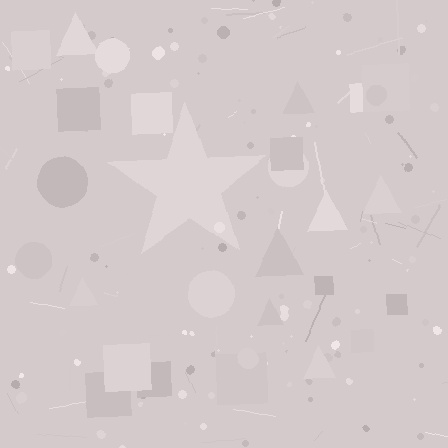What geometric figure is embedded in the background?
A star is embedded in the background.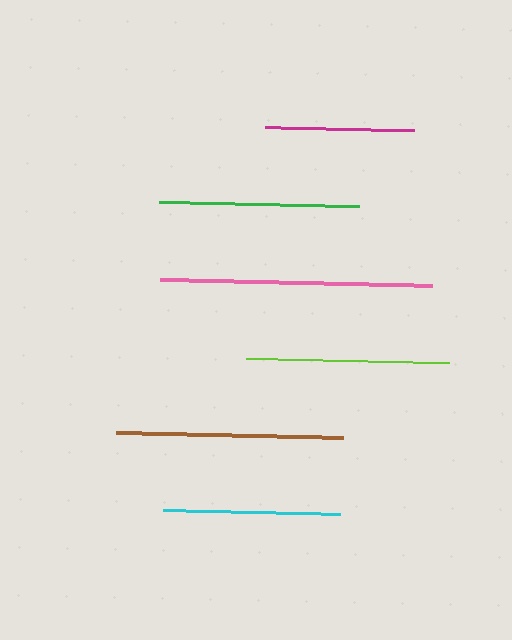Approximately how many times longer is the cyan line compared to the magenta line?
The cyan line is approximately 1.2 times the length of the magenta line.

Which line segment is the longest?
The pink line is the longest at approximately 272 pixels.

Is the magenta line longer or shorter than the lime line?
The lime line is longer than the magenta line.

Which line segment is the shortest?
The magenta line is the shortest at approximately 149 pixels.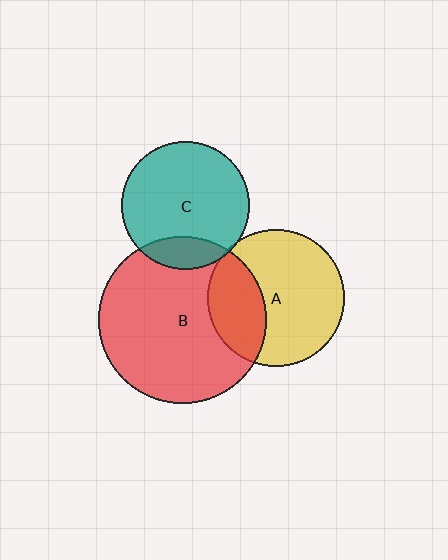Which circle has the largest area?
Circle B (red).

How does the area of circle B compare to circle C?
Approximately 1.7 times.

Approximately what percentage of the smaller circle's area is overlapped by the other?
Approximately 5%.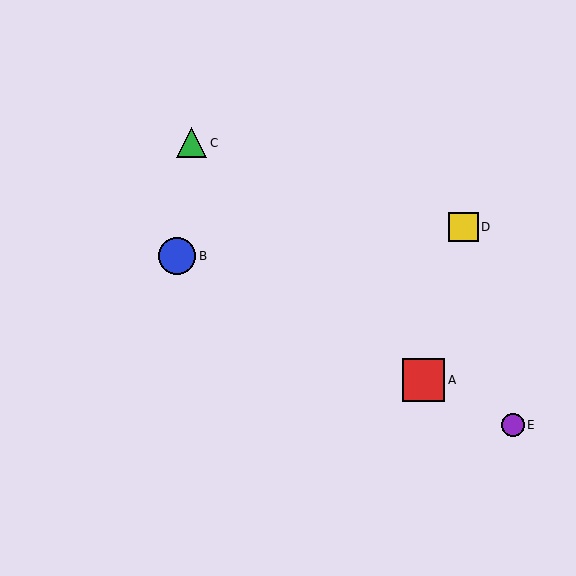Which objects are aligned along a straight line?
Objects A, B, E are aligned along a straight line.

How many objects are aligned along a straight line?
3 objects (A, B, E) are aligned along a straight line.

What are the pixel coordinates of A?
Object A is at (424, 380).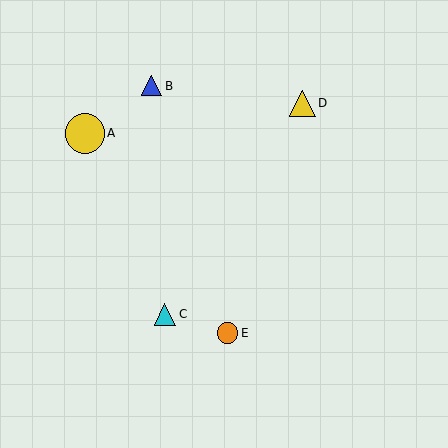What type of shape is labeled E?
Shape E is an orange circle.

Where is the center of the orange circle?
The center of the orange circle is at (228, 333).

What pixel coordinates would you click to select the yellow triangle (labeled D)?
Click at (302, 103) to select the yellow triangle D.